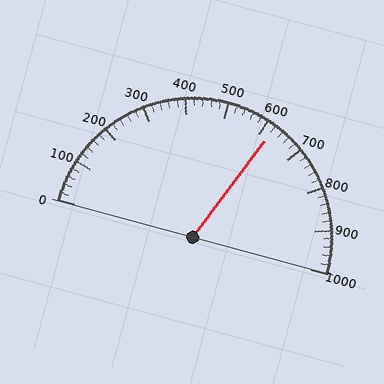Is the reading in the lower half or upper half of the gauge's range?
The reading is in the upper half of the range (0 to 1000).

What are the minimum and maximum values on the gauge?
The gauge ranges from 0 to 1000.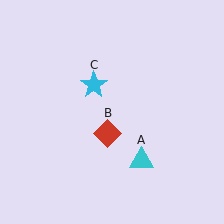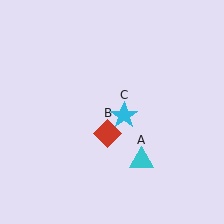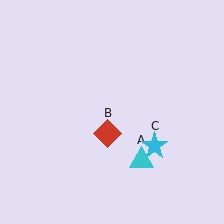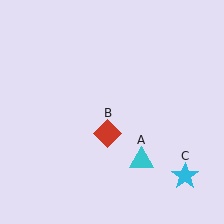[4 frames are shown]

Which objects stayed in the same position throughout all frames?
Cyan triangle (object A) and red diamond (object B) remained stationary.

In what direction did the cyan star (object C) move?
The cyan star (object C) moved down and to the right.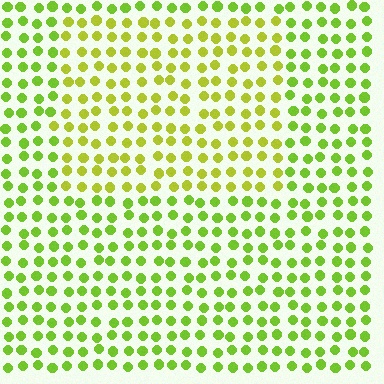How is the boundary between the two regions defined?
The boundary is defined purely by a slight shift in hue (about 24 degrees). Spacing, size, and orientation are identical on both sides.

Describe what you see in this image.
The image is filled with small lime elements in a uniform arrangement. A rectangle-shaped region is visible where the elements are tinted to a slightly different hue, forming a subtle color boundary.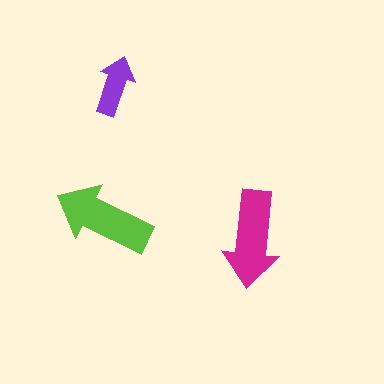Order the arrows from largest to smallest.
the lime one, the magenta one, the purple one.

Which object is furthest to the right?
The magenta arrow is rightmost.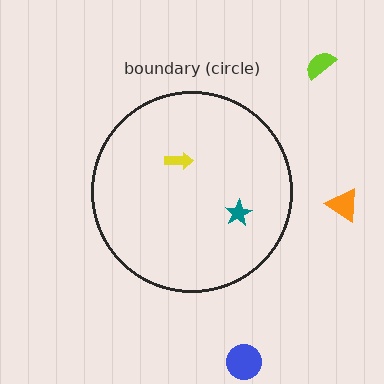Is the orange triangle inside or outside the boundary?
Outside.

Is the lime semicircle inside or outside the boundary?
Outside.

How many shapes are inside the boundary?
2 inside, 3 outside.